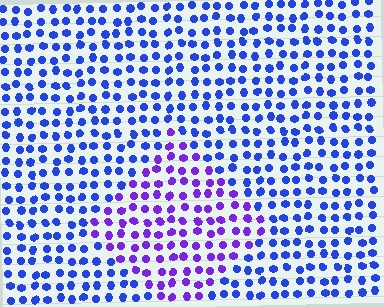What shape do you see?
I see a diamond.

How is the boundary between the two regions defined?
The boundary is defined purely by a slight shift in hue (about 38 degrees). Spacing, size, and orientation are identical on both sides.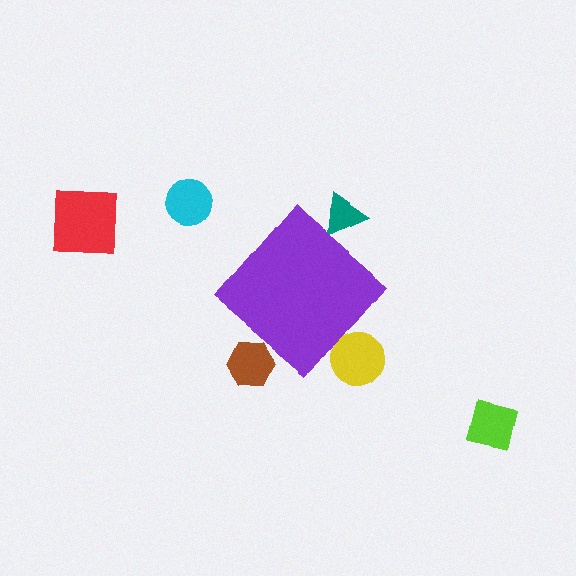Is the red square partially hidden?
No, the red square is fully visible.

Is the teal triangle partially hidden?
Yes, the teal triangle is partially hidden behind the purple diamond.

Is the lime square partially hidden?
No, the lime square is fully visible.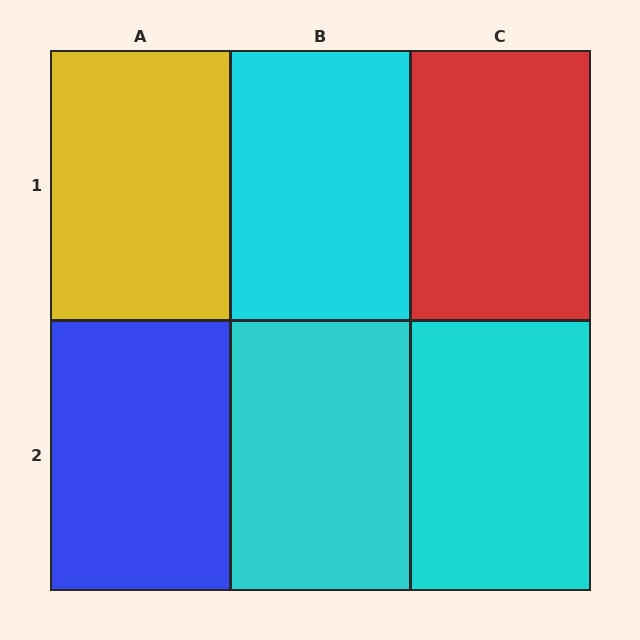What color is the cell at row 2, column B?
Cyan.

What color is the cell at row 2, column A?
Blue.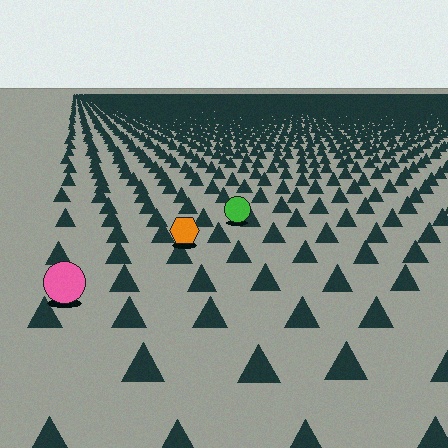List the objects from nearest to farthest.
From nearest to farthest: the pink circle, the orange hexagon, the green circle.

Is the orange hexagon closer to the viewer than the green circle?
Yes. The orange hexagon is closer — you can tell from the texture gradient: the ground texture is coarser near it.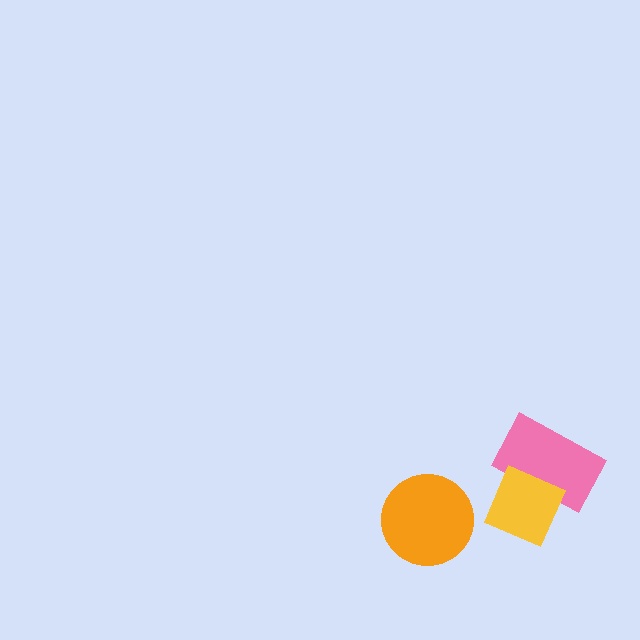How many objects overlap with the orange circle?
0 objects overlap with the orange circle.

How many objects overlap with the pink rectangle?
1 object overlaps with the pink rectangle.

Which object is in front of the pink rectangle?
The yellow diamond is in front of the pink rectangle.